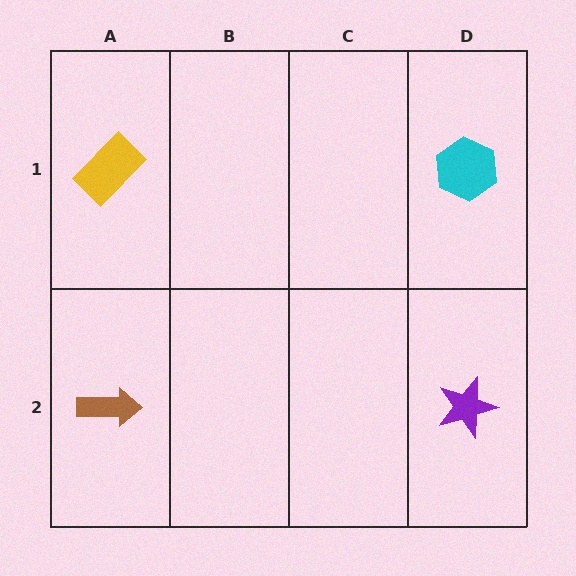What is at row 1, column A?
A yellow rectangle.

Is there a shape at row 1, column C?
No, that cell is empty.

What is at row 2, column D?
A purple star.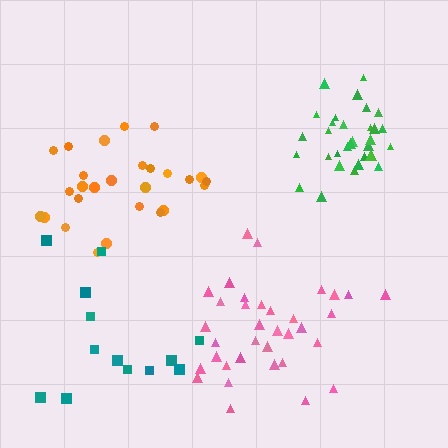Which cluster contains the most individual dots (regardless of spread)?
Pink (35).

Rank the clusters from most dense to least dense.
green, orange, pink, teal.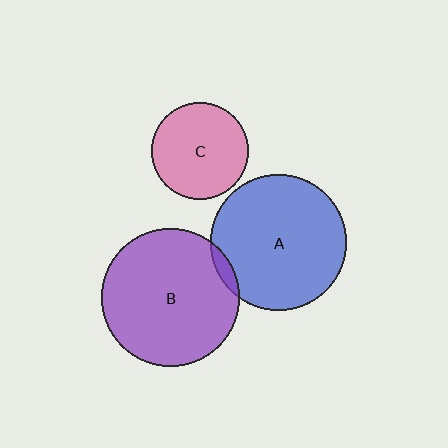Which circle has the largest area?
Circle B (purple).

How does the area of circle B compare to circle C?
Approximately 2.0 times.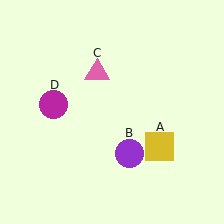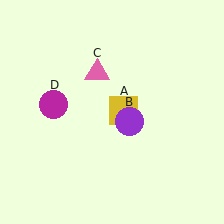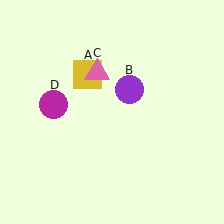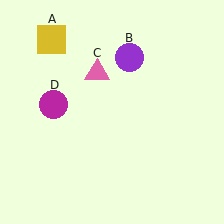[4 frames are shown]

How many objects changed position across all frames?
2 objects changed position: yellow square (object A), purple circle (object B).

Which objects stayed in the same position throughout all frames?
Pink triangle (object C) and magenta circle (object D) remained stationary.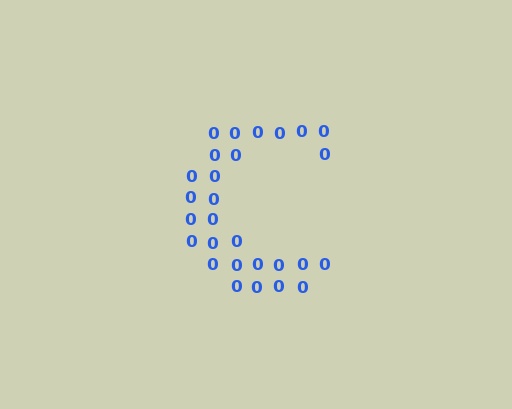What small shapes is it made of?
It is made of small digit 0's.